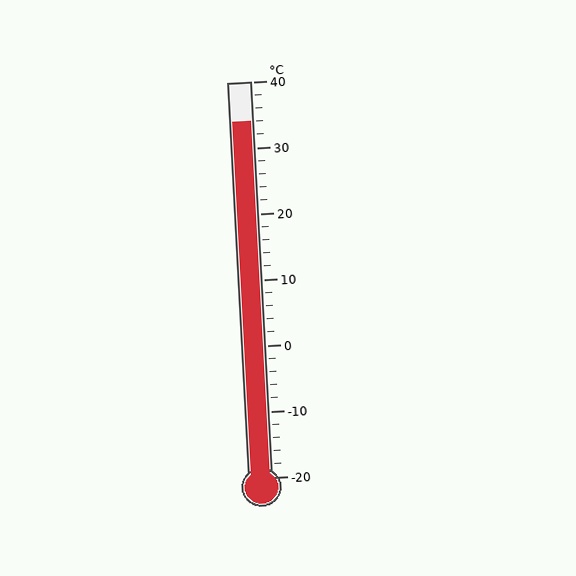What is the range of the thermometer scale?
The thermometer scale ranges from -20°C to 40°C.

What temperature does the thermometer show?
The thermometer shows approximately 34°C.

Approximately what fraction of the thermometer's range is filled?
The thermometer is filled to approximately 90% of its range.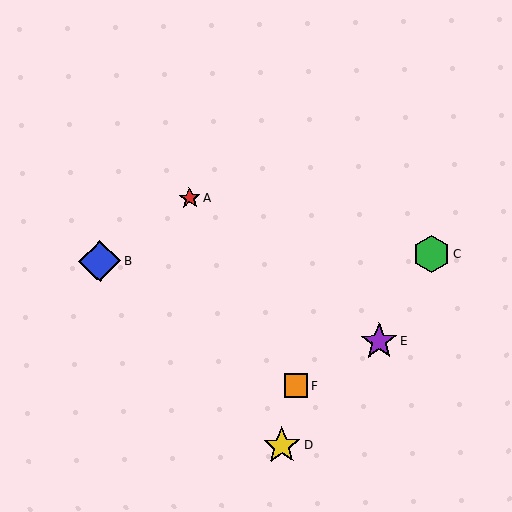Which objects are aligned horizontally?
Objects B, C are aligned horizontally.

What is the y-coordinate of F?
Object F is at y≈386.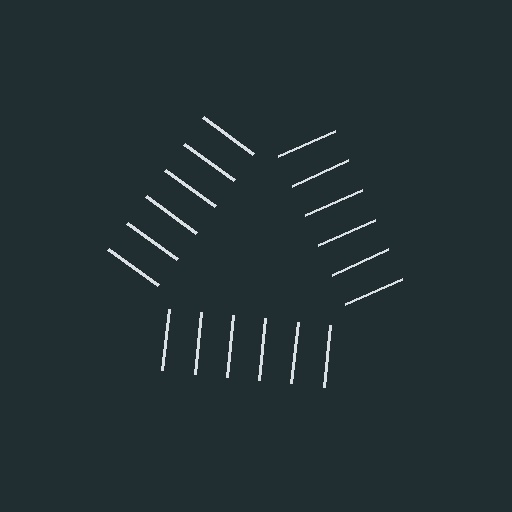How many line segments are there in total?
18 — 6 along each of the 3 edges.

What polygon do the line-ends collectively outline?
An illusory triangle — the line segments terminate on its edges but no continuous stroke is drawn.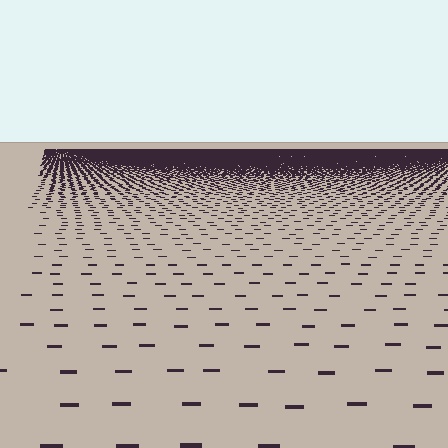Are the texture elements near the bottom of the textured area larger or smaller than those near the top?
Larger. Near the bottom, elements are closer to the viewer and appear at a bigger on-screen size.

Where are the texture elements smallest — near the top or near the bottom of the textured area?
Near the top.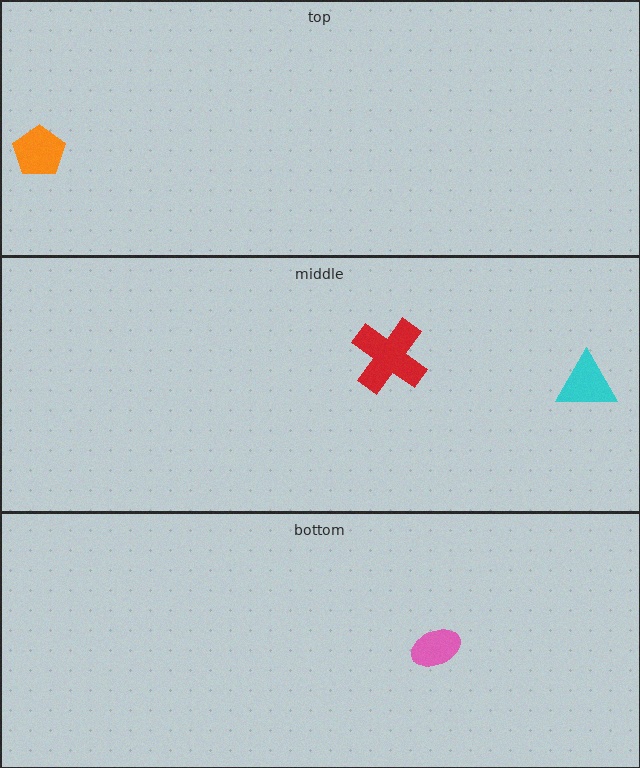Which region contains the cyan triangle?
The middle region.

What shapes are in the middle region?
The red cross, the cyan triangle.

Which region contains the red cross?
The middle region.